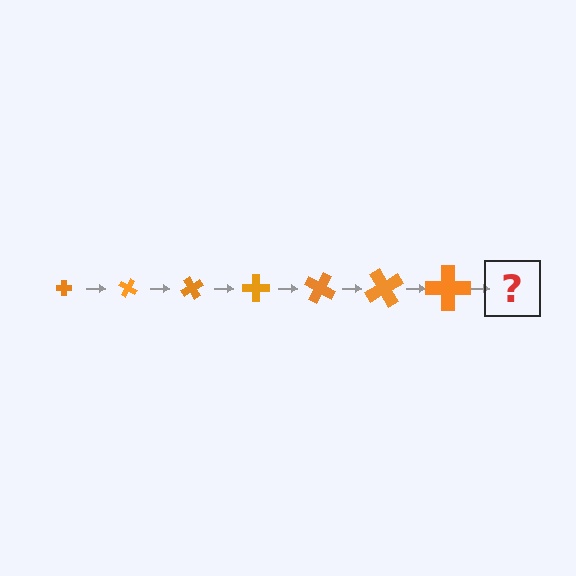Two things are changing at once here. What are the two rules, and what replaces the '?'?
The two rules are that the cross grows larger each step and it rotates 30 degrees each step. The '?' should be a cross, larger than the previous one and rotated 210 degrees from the start.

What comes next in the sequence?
The next element should be a cross, larger than the previous one and rotated 210 degrees from the start.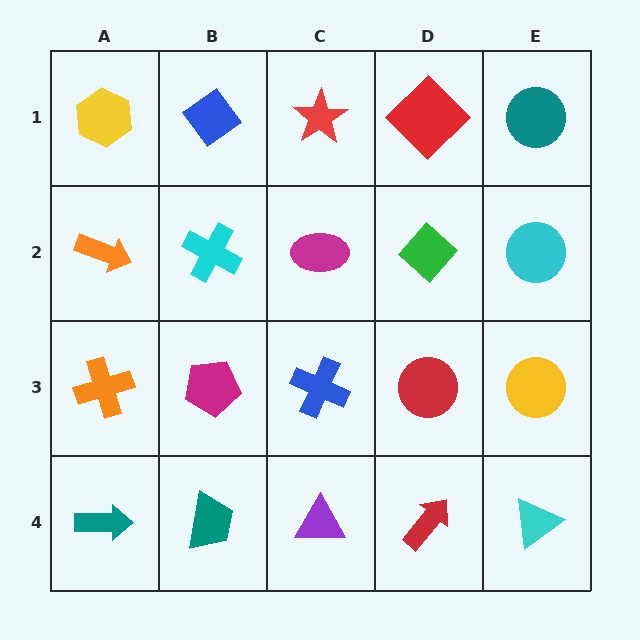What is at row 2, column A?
An orange arrow.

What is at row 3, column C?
A blue cross.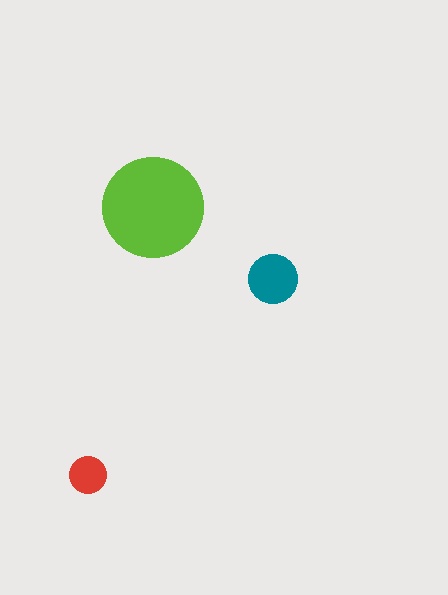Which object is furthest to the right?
The teal circle is rightmost.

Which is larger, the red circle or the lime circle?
The lime one.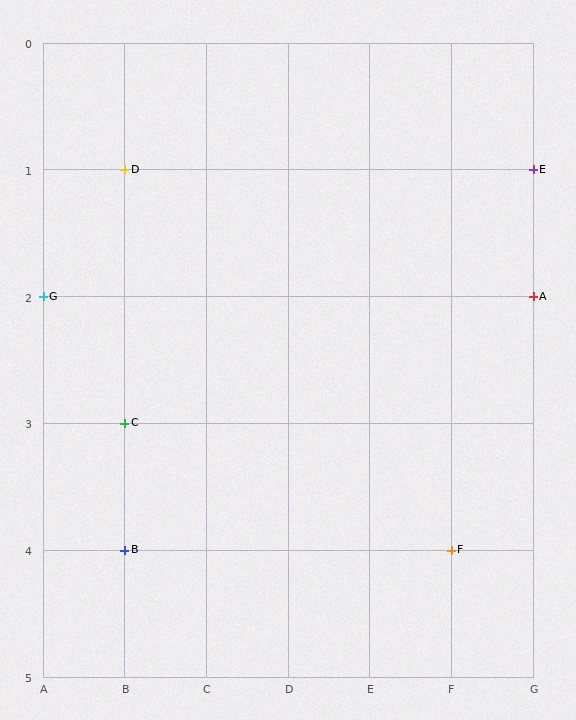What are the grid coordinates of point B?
Point B is at grid coordinates (B, 4).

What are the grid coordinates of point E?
Point E is at grid coordinates (G, 1).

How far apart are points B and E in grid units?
Points B and E are 5 columns and 3 rows apart (about 5.8 grid units diagonally).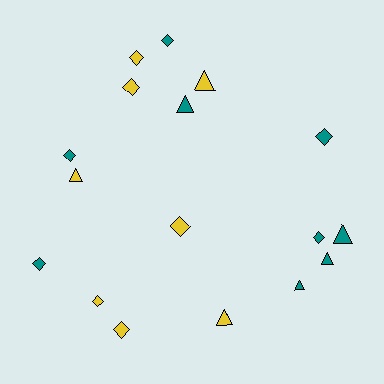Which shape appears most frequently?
Diamond, with 10 objects.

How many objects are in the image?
There are 17 objects.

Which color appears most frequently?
Teal, with 9 objects.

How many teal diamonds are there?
There are 5 teal diamonds.